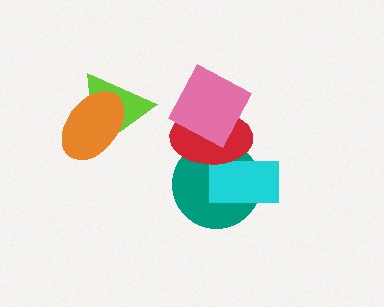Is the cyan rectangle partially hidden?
Yes, it is partially covered by another shape.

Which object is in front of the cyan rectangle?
The red ellipse is in front of the cyan rectangle.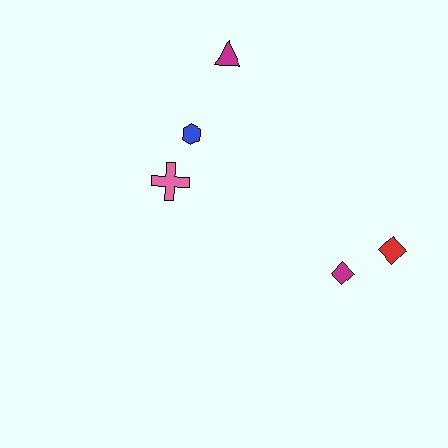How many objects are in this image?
There are 5 objects.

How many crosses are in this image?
There is 1 cross.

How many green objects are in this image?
There are no green objects.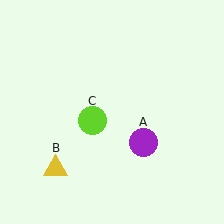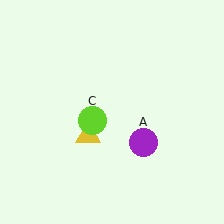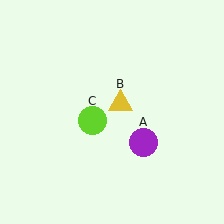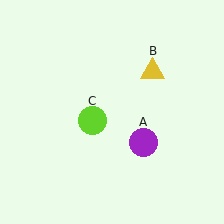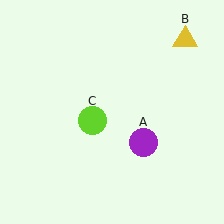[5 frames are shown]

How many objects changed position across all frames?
1 object changed position: yellow triangle (object B).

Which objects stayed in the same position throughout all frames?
Purple circle (object A) and lime circle (object C) remained stationary.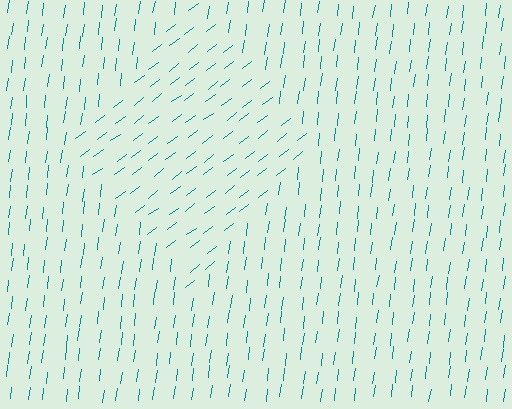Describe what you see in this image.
The image is filled with small teal line segments. A diamond region in the image has lines oriented differently from the surrounding lines, creating a visible texture boundary.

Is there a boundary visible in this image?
Yes, there is a texture boundary formed by a change in line orientation.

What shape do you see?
I see a diamond.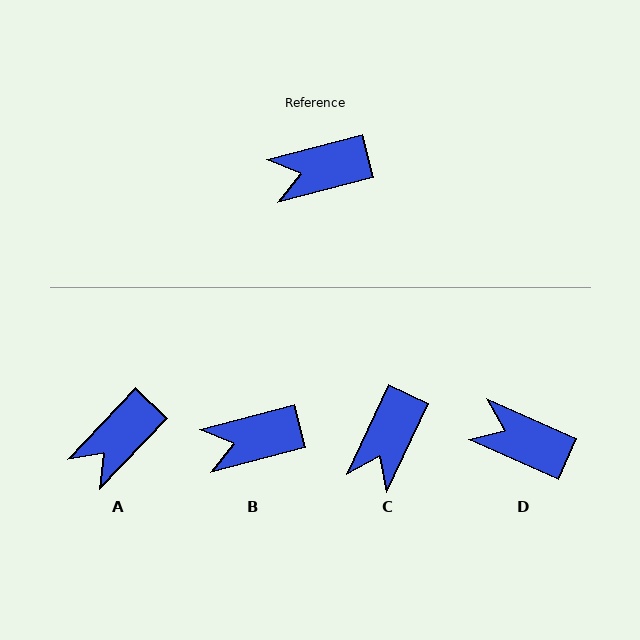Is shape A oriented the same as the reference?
No, it is off by about 32 degrees.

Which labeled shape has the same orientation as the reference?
B.